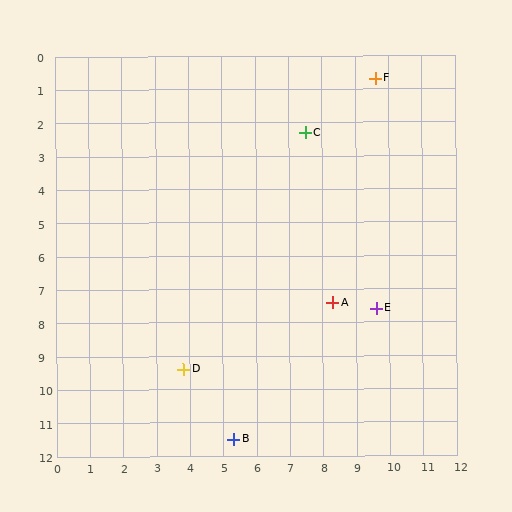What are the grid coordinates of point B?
Point B is at approximately (5.3, 11.5).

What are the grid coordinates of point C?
Point C is at approximately (7.5, 2.3).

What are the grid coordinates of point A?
Point A is at approximately (8.3, 7.4).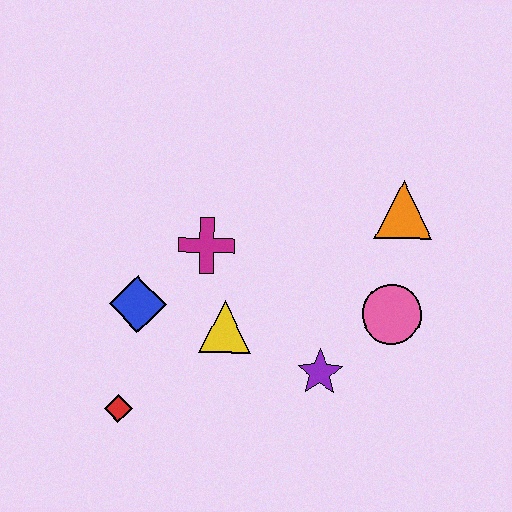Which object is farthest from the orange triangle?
The red diamond is farthest from the orange triangle.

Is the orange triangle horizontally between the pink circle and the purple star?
No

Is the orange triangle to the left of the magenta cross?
No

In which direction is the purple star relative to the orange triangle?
The purple star is below the orange triangle.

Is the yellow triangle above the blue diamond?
No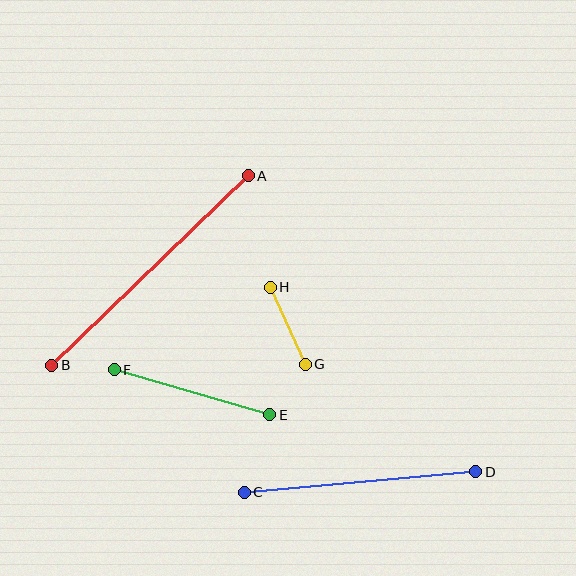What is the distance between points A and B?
The distance is approximately 273 pixels.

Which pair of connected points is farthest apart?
Points A and B are farthest apart.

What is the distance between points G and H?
The distance is approximately 84 pixels.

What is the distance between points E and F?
The distance is approximately 162 pixels.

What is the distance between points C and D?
The distance is approximately 233 pixels.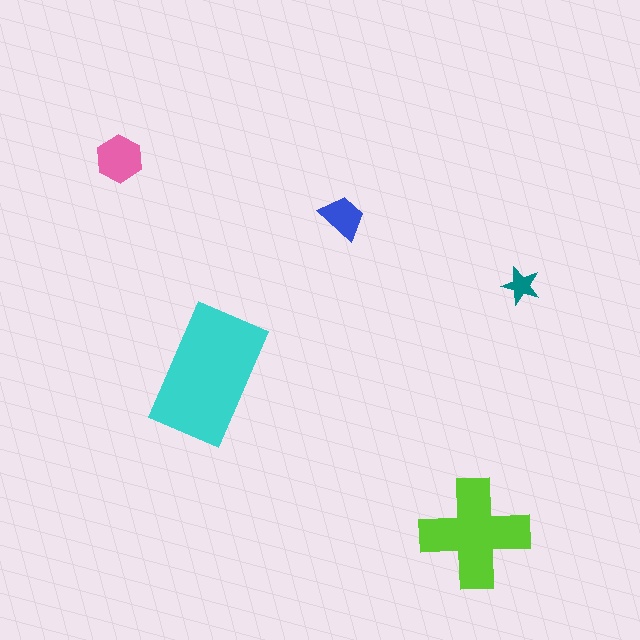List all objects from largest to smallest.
The cyan rectangle, the lime cross, the pink hexagon, the blue trapezoid, the teal star.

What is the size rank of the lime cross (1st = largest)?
2nd.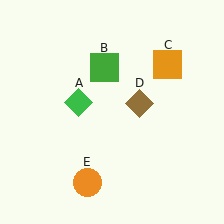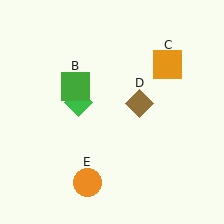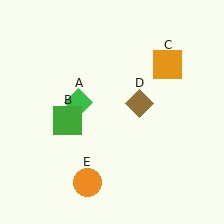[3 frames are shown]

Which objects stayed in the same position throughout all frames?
Green diamond (object A) and orange square (object C) and brown diamond (object D) and orange circle (object E) remained stationary.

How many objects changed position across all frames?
1 object changed position: green square (object B).